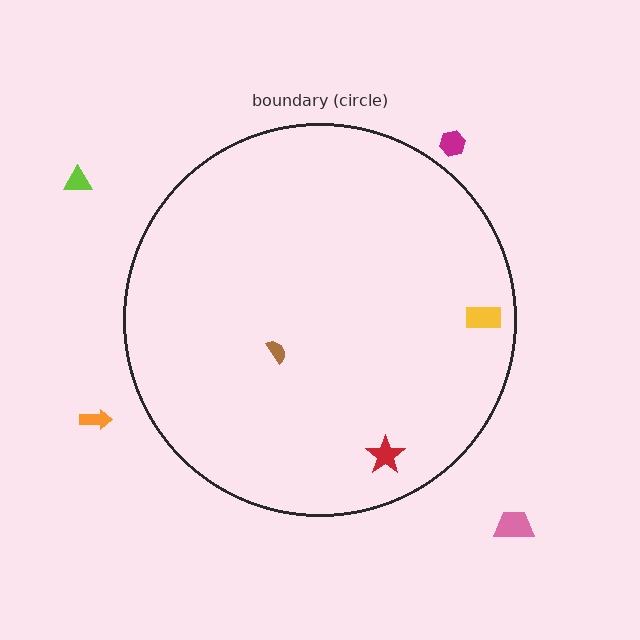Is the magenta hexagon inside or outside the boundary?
Outside.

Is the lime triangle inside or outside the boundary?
Outside.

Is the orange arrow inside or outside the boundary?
Outside.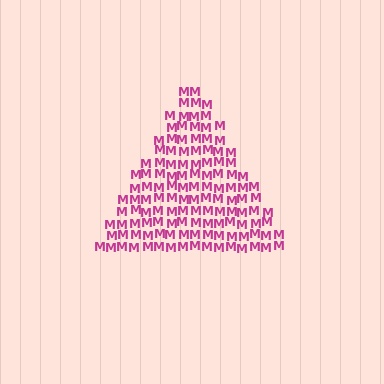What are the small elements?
The small elements are letter M's.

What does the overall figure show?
The overall figure shows a triangle.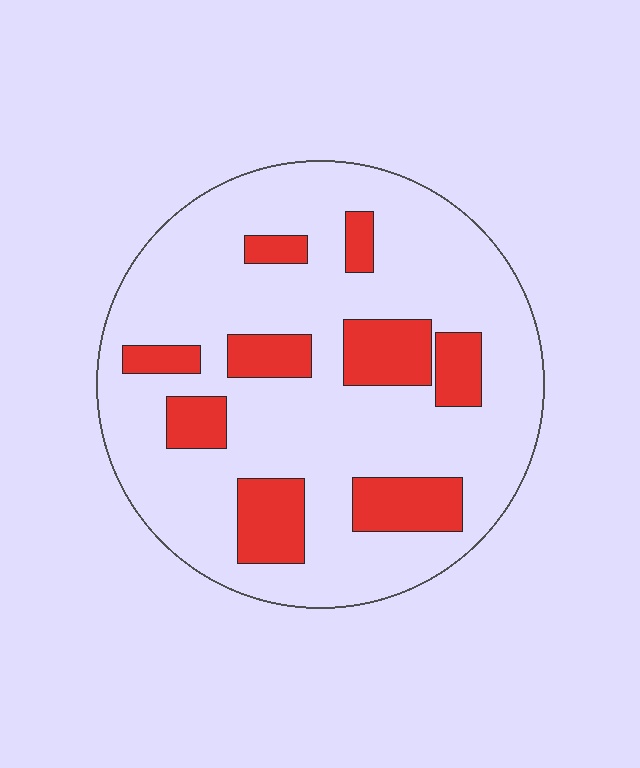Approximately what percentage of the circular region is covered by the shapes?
Approximately 20%.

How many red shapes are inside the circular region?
9.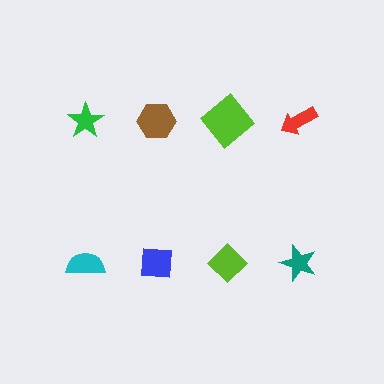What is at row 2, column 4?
A teal star.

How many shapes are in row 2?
4 shapes.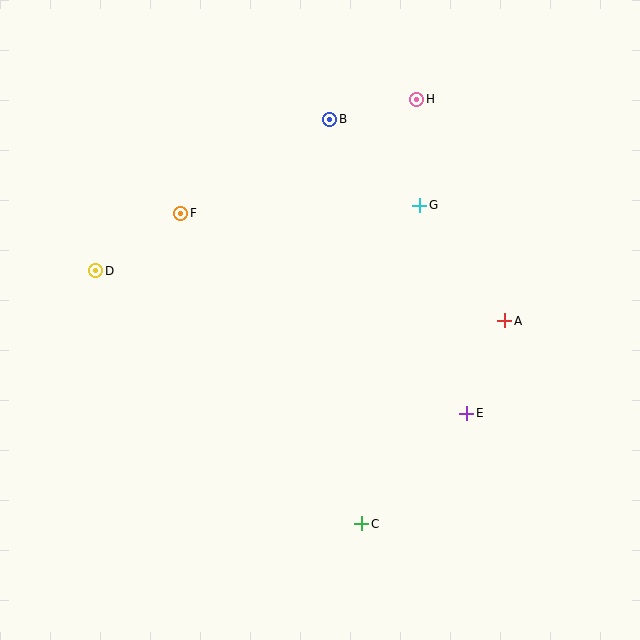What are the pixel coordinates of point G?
Point G is at (420, 205).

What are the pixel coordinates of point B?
Point B is at (330, 119).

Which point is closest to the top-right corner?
Point H is closest to the top-right corner.